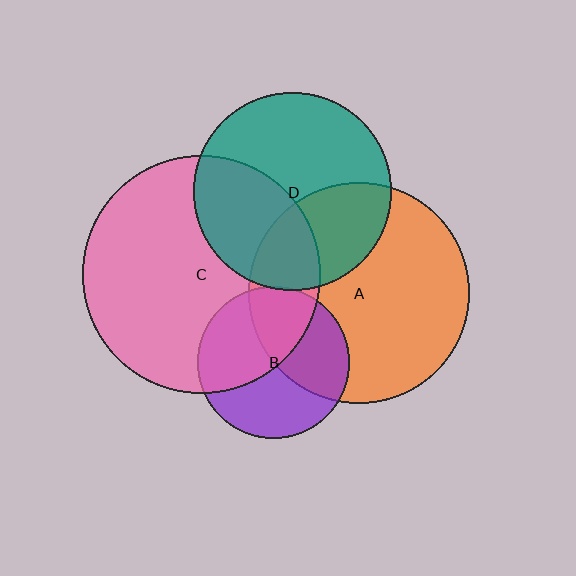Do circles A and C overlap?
Yes.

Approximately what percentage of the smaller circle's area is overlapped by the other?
Approximately 20%.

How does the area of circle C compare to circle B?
Approximately 2.5 times.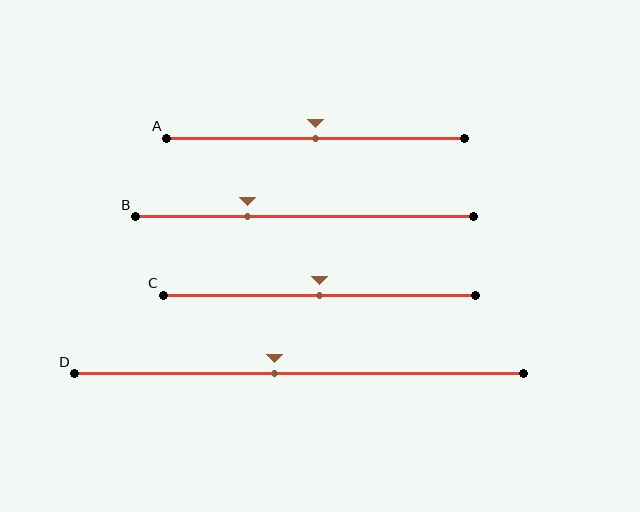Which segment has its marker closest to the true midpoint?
Segment A has its marker closest to the true midpoint.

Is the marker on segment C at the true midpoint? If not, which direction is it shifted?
Yes, the marker on segment C is at the true midpoint.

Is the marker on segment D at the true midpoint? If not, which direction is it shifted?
No, the marker on segment D is shifted to the left by about 5% of the segment length.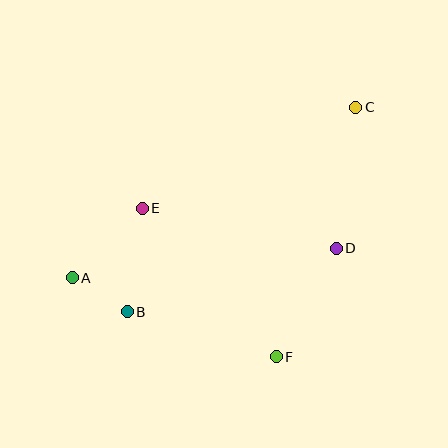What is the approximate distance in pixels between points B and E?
The distance between B and E is approximately 105 pixels.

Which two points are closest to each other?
Points A and B are closest to each other.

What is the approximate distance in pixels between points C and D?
The distance between C and D is approximately 142 pixels.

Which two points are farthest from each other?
Points A and C are farthest from each other.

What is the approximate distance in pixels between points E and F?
The distance between E and F is approximately 200 pixels.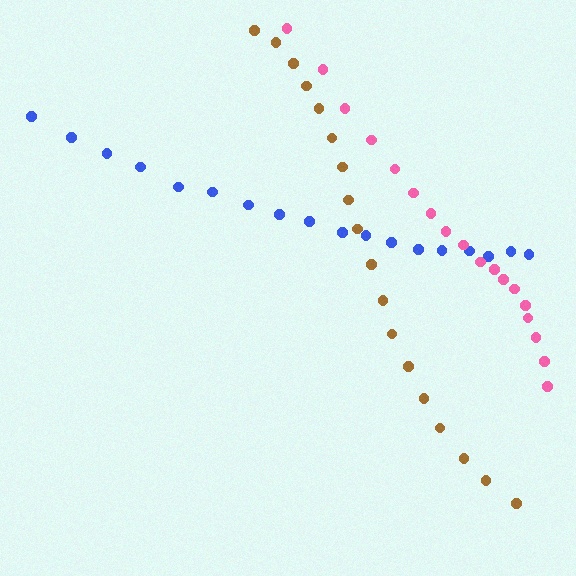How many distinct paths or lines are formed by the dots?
There are 3 distinct paths.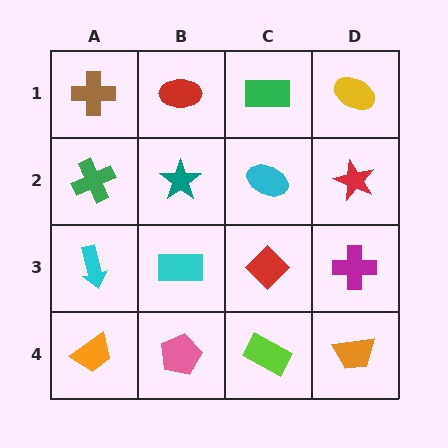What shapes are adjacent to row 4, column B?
A cyan rectangle (row 3, column B), an orange trapezoid (row 4, column A), a lime rectangle (row 4, column C).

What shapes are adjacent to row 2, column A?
A brown cross (row 1, column A), a cyan arrow (row 3, column A), a teal star (row 2, column B).